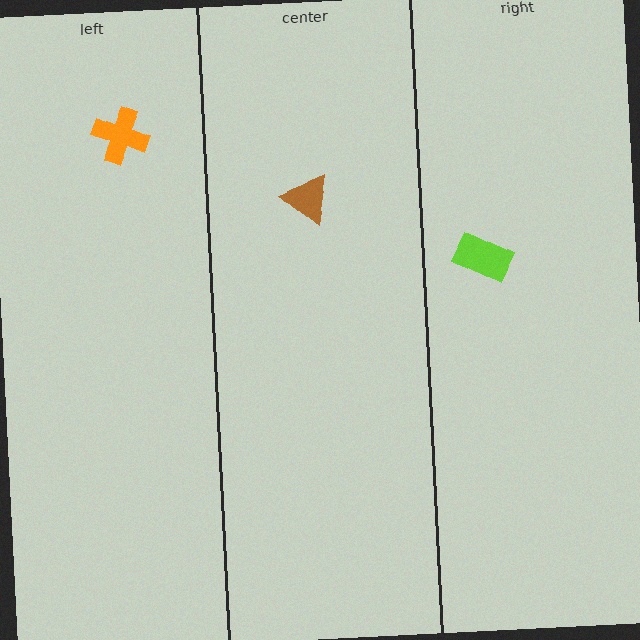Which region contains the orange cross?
The left region.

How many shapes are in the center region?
1.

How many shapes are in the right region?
1.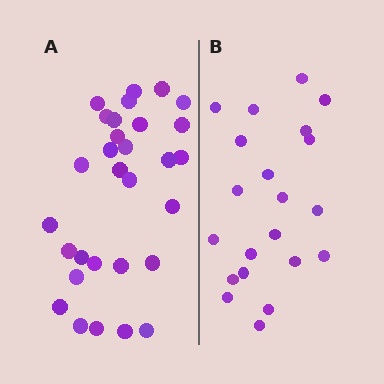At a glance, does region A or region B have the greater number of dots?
Region A (the left region) has more dots.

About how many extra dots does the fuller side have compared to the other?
Region A has roughly 8 or so more dots than region B.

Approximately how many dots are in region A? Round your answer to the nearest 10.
About 30 dots.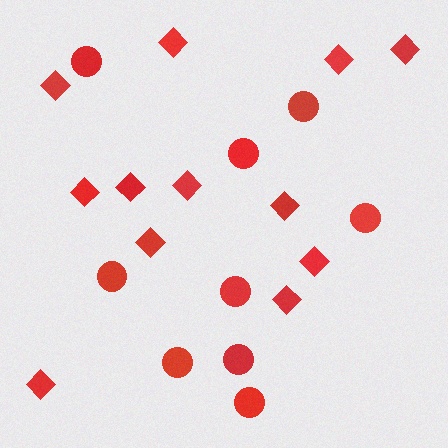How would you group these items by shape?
There are 2 groups: one group of diamonds (12) and one group of circles (9).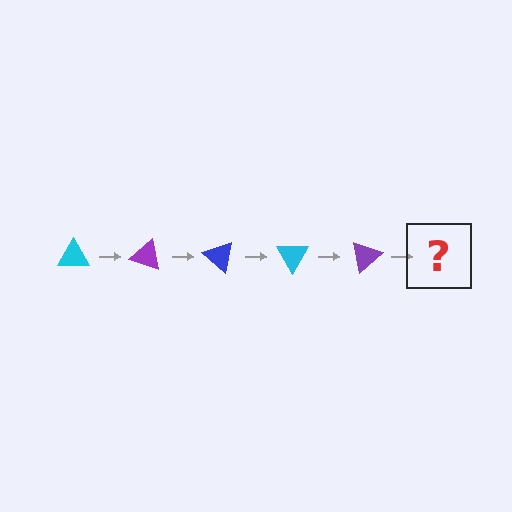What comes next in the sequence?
The next element should be a blue triangle, rotated 100 degrees from the start.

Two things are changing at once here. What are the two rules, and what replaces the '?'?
The two rules are that it rotates 20 degrees each step and the color cycles through cyan, purple, and blue. The '?' should be a blue triangle, rotated 100 degrees from the start.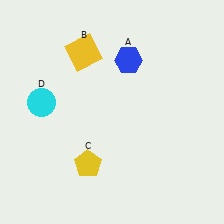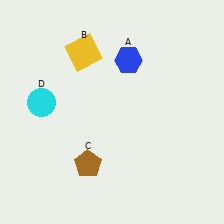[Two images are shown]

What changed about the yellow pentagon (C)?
In Image 1, C is yellow. In Image 2, it changed to brown.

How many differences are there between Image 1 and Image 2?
There is 1 difference between the two images.